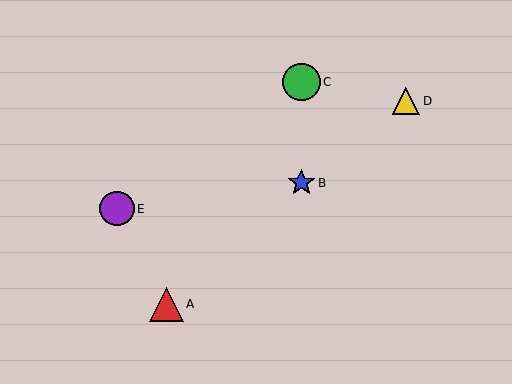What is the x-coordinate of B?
Object B is at x≈301.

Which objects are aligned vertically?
Objects B, C are aligned vertically.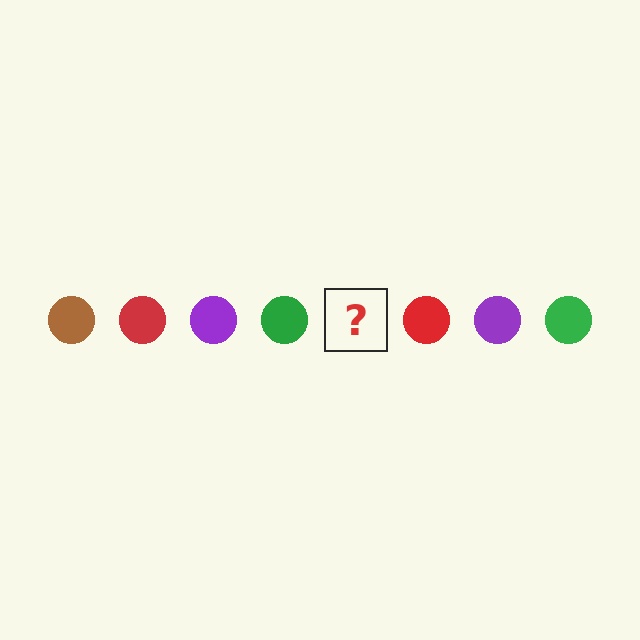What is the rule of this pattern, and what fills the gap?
The rule is that the pattern cycles through brown, red, purple, green circles. The gap should be filled with a brown circle.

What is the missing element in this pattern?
The missing element is a brown circle.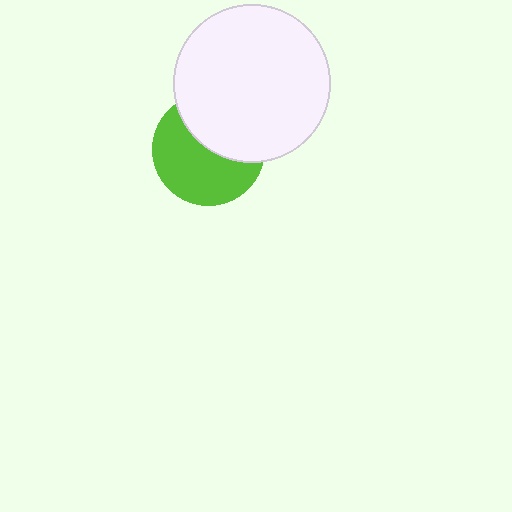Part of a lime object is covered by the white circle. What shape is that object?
It is a circle.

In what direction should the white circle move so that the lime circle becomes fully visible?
The white circle should move up. That is the shortest direction to clear the overlap and leave the lime circle fully visible.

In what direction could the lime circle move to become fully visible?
The lime circle could move down. That would shift it out from behind the white circle entirely.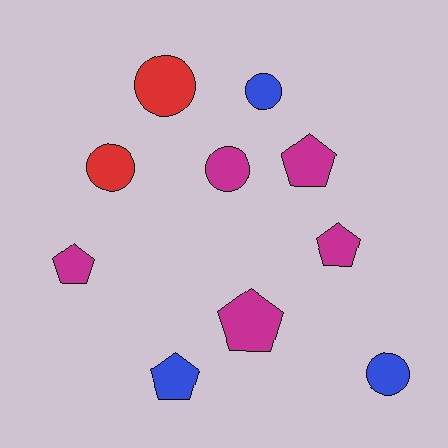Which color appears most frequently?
Magenta, with 5 objects.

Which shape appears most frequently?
Circle, with 5 objects.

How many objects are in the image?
There are 10 objects.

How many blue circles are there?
There are 2 blue circles.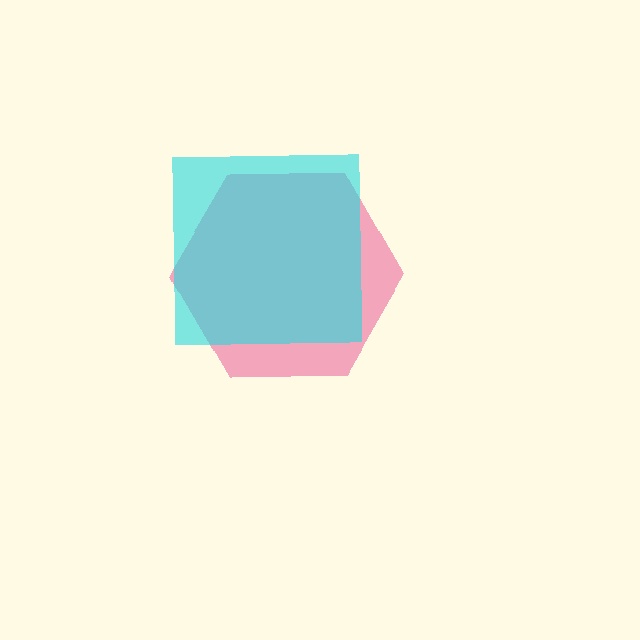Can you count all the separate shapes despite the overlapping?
Yes, there are 2 separate shapes.